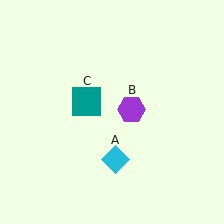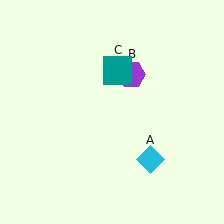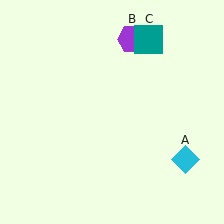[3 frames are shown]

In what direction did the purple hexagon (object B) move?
The purple hexagon (object B) moved up.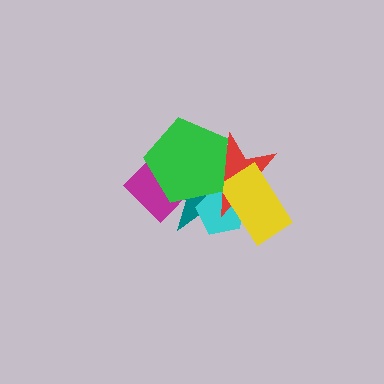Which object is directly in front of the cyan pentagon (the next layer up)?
The red star is directly in front of the cyan pentagon.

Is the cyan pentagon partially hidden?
Yes, it is partially covered by another shape.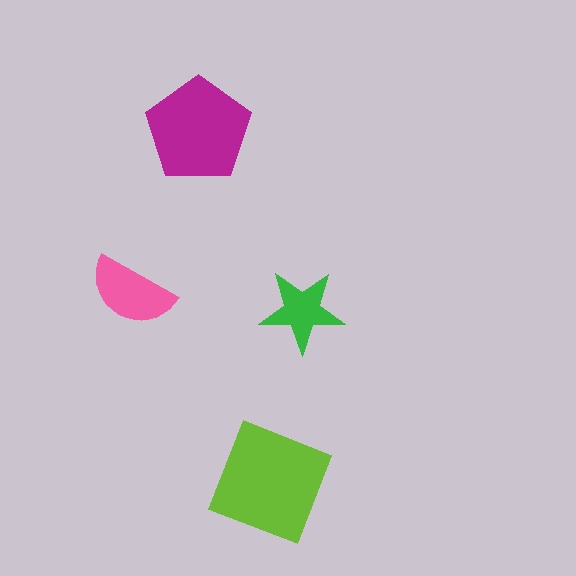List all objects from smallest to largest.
The green star, the pink semicircle, the magenta pentagon, the lime square.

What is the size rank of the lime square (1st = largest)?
1st.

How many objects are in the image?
There are 4 objects in the image.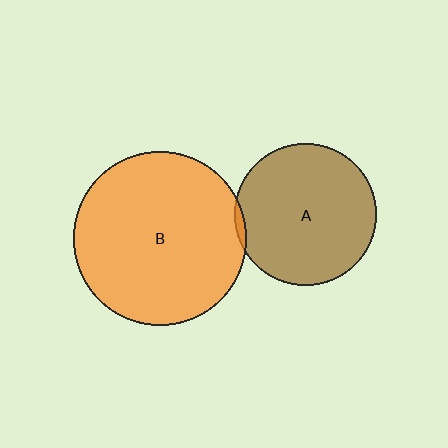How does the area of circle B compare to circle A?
Approximately 1.5 times.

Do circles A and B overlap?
Yes.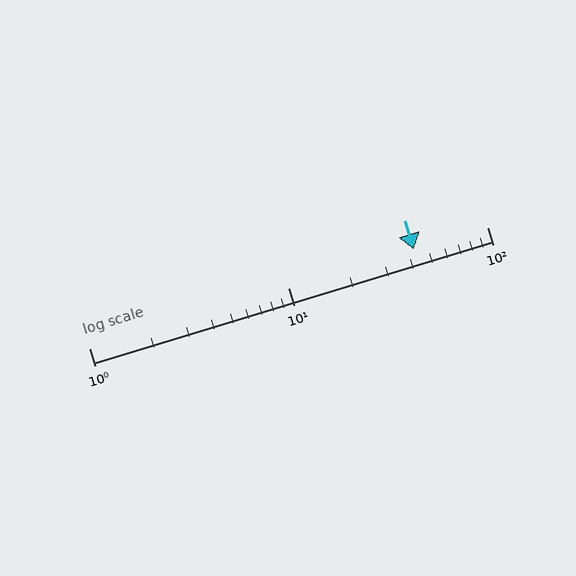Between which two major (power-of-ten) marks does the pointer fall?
The pointer is between 10 and 100.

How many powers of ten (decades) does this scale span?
The scale spans 2 decades, from 1 to 100.